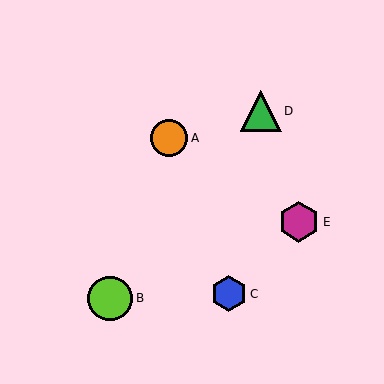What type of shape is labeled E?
Shape E is a magenta hexagon.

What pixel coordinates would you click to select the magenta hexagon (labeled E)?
Click at (299, 222) to select the magenta hexagon E.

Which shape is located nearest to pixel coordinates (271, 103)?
The green triangle (labeled D) at (261, 111) is nearest to that location.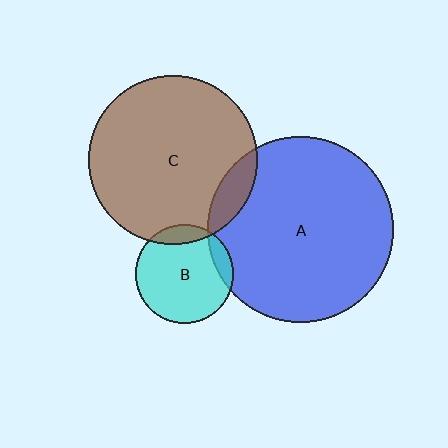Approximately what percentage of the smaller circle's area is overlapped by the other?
Approximately 10%.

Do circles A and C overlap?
Yes.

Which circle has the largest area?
Circle A (blue).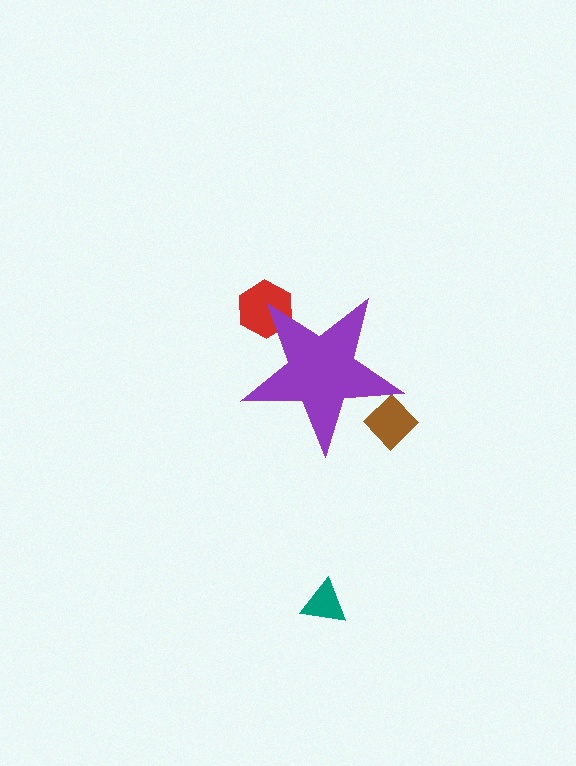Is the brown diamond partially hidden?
Yes, the brown diamond is partially hidden behind the purple star.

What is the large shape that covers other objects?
A purple star.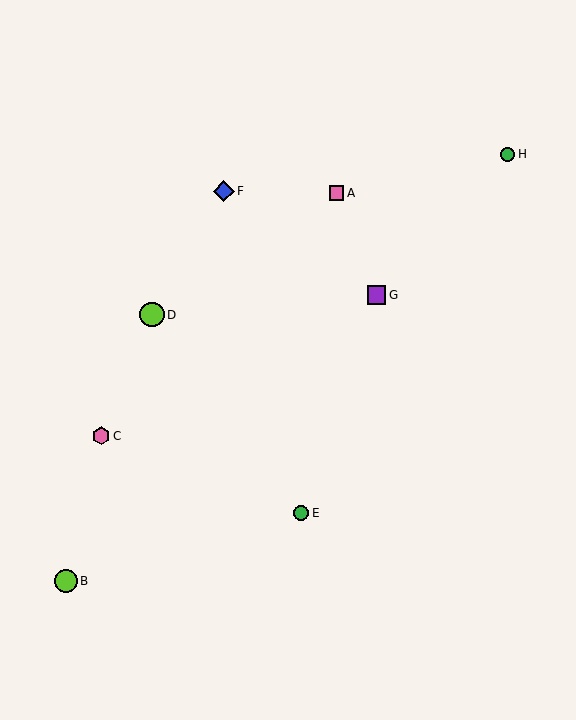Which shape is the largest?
The lime circle (labeled D) is the largest.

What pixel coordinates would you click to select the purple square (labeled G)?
Click at (376, 295) to select the purple square G.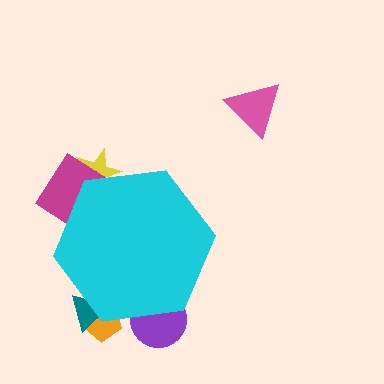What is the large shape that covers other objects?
A cyan hexagon.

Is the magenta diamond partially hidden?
Yes, the magenta diamond is partially hidden behind the cyan hexagon.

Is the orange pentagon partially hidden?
Yes, the orange pentagon is partially hidden behind the cyan hexagon.